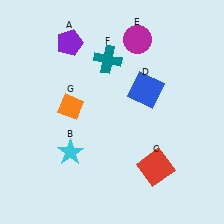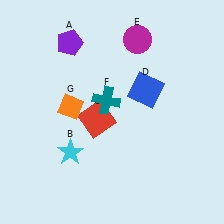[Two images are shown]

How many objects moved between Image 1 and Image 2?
2 objects moved between the two images.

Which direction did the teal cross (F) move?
The teal cross (F) moved down.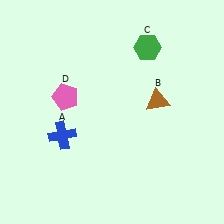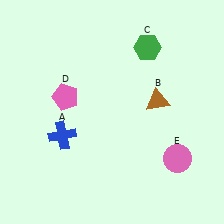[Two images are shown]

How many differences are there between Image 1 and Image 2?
There is 1 difference between the two images.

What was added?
A pink circle (E) was added in Image 2.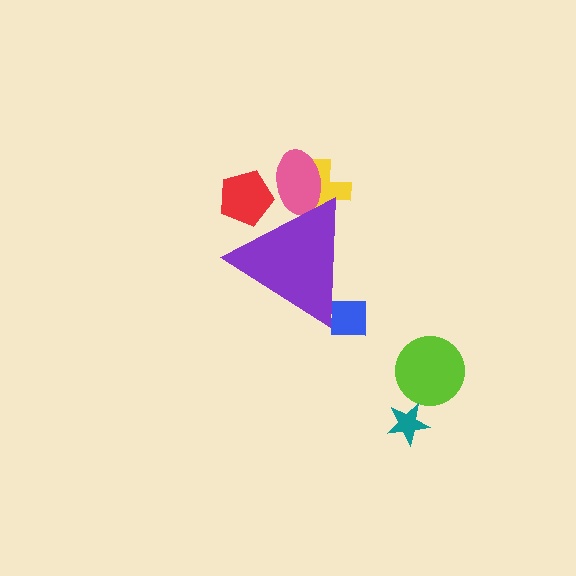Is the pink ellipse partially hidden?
Yes, the pink ellipse is partially hidden behind the purple triangle.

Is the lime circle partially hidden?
No, the lime circle is fully visible.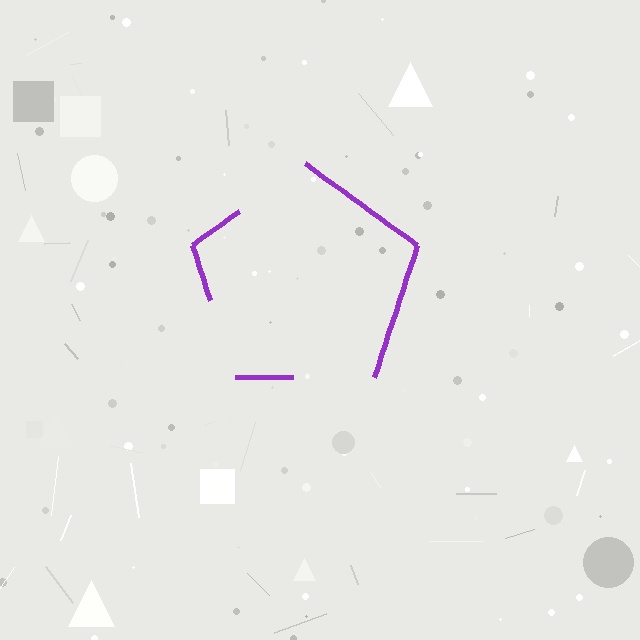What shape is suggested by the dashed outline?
The dashed outline suggests a pentagon.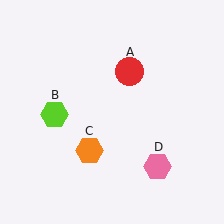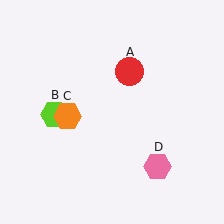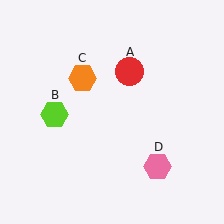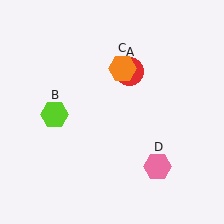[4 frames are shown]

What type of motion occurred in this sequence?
The orange hexagon (object C) rotated clockwise around the center of the scene.